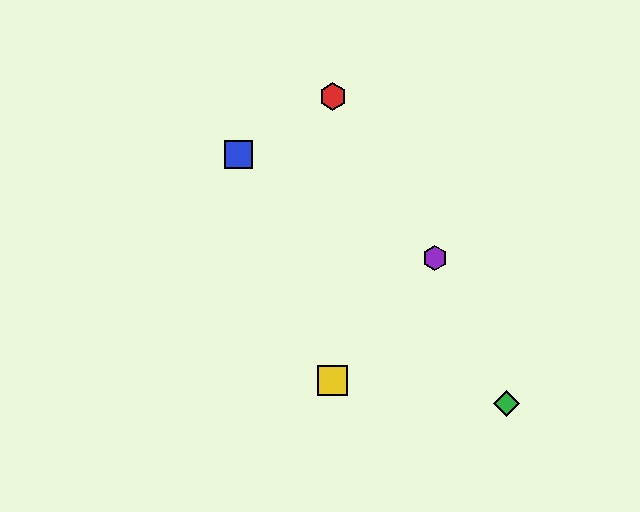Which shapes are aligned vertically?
The red hexagon, the yellow square are aligned vertically.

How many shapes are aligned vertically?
2 shapes (the red hexagon, the yellow square) are aligned vertically.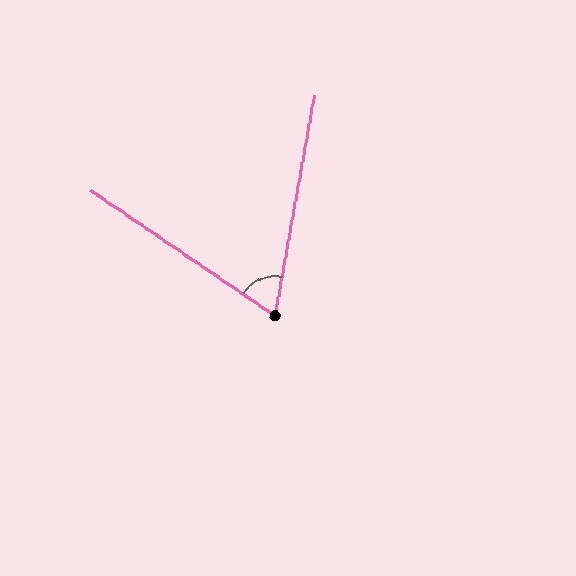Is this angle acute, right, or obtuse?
It is acute.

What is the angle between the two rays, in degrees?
Approximately 66 degrees.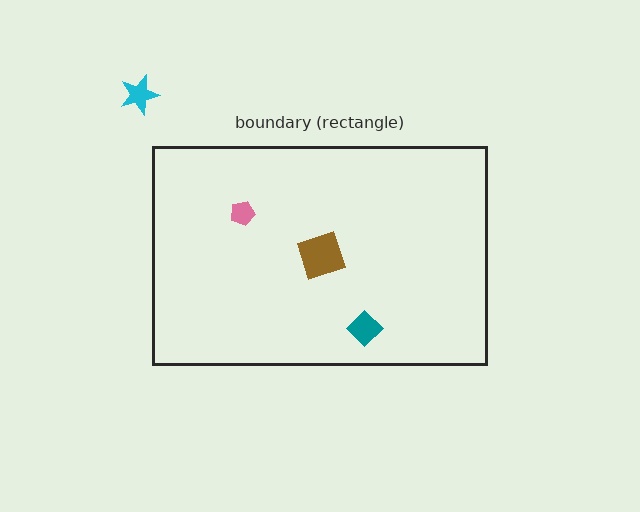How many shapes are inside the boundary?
3 inside, 1 outside.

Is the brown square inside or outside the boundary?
Inside.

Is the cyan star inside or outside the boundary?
Outside.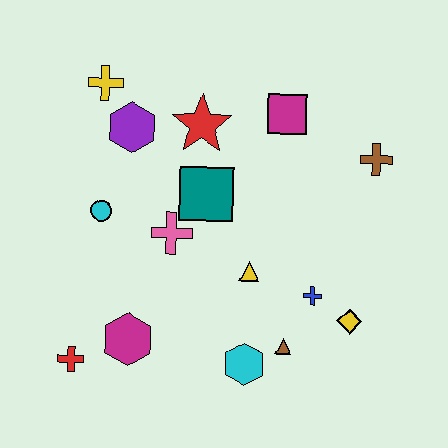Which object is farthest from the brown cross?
The red cross is farthest from the brown cross.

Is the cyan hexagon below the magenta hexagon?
Yes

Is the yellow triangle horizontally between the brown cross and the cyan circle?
Yes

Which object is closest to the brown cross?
The magenta square is closest to the brown cross.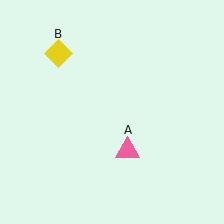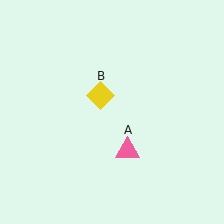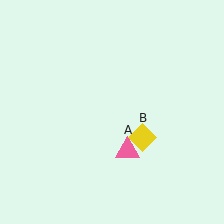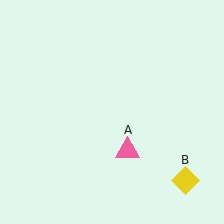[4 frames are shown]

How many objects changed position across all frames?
1 object changed position: yellow diamond (object B).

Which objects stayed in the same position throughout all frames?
Pink triangle (object A) remained stationary.